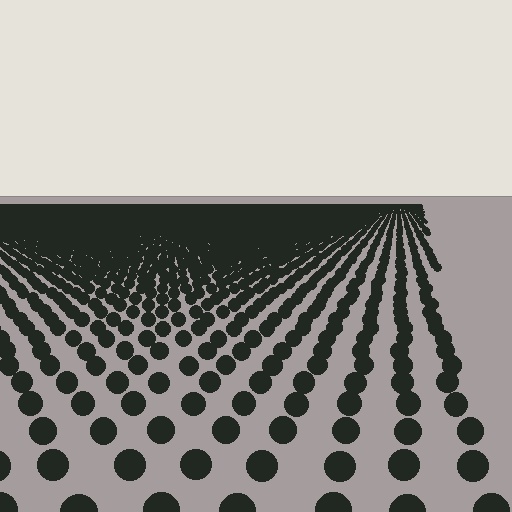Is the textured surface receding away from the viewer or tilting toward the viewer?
The surface is receding away from the viewer. Texture elements get smaller and denser toward the top.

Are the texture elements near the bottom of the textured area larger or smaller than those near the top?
Larger. Near the bottom, elements are closer to the viewer and appear at a bigger on-screen size.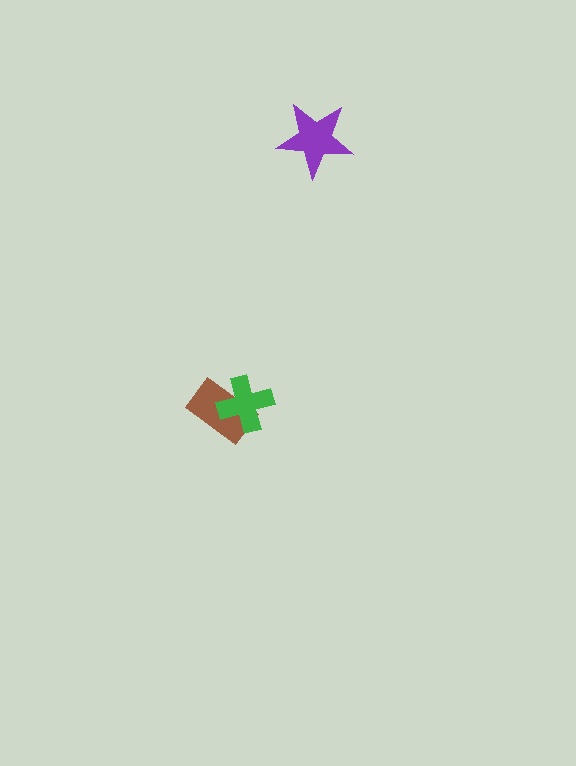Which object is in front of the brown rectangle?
The green cross is in front of the brown rectangle.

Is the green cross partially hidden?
No, no other shape covers it.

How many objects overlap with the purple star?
0 objects overlap with the purple star.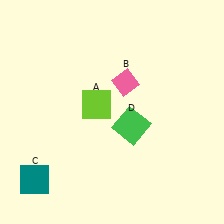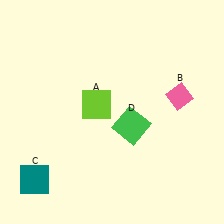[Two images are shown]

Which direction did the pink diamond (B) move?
The pink diamond (B) moved right.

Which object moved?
The pink diamond (B) moved right.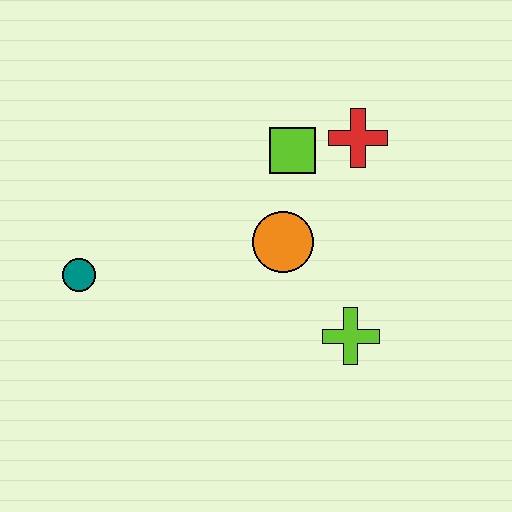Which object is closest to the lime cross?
The orange circle is closest to the lime cross.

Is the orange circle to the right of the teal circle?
Yes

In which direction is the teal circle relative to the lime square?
The teal circle is to the left of the lime square.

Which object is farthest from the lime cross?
The teal circle is farthest from the lime cross.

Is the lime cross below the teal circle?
Yes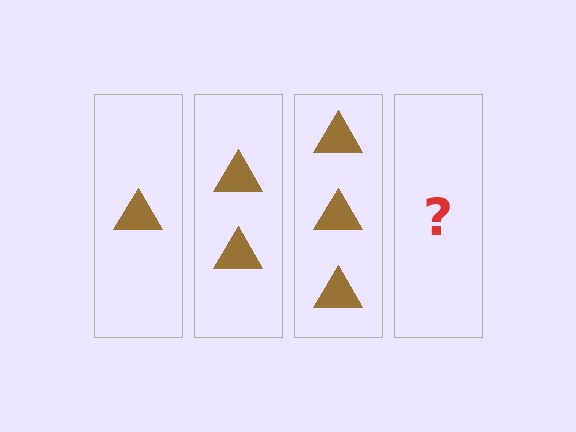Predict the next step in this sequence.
The next step is 4 triangles.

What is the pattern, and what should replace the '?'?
The pattern is that each step adds one more triangle. The '?' should be 4 triangles.